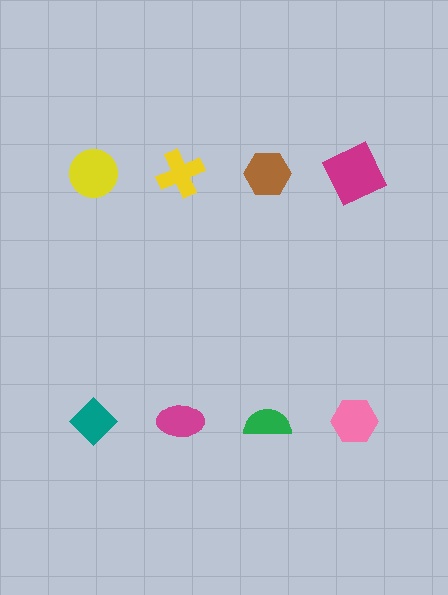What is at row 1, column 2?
A yellow cross.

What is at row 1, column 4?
A magenta square.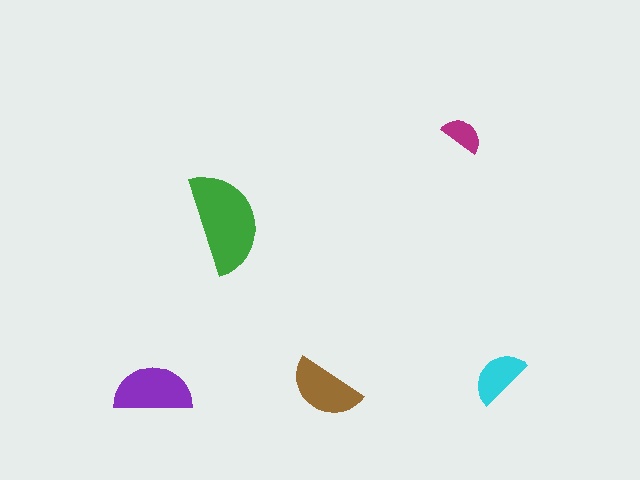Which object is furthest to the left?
The purple semicircle is leftmost.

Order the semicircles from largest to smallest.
the green one, the purple one, the brown one, the cyan one, the magenta one.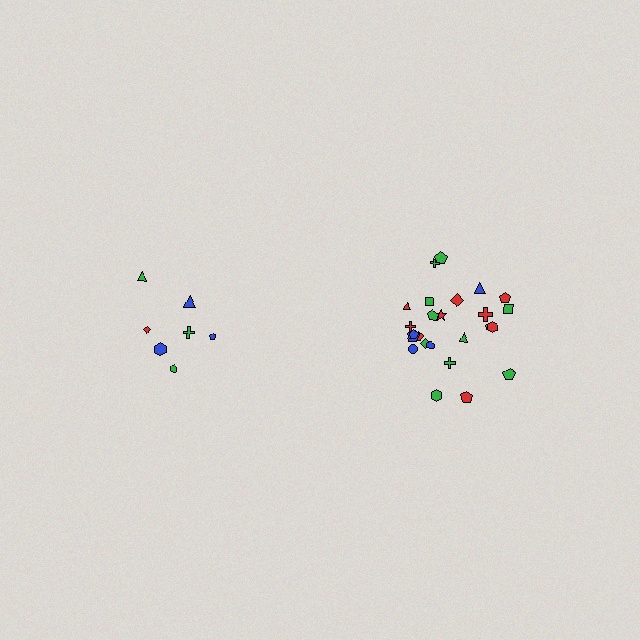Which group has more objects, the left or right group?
The right group.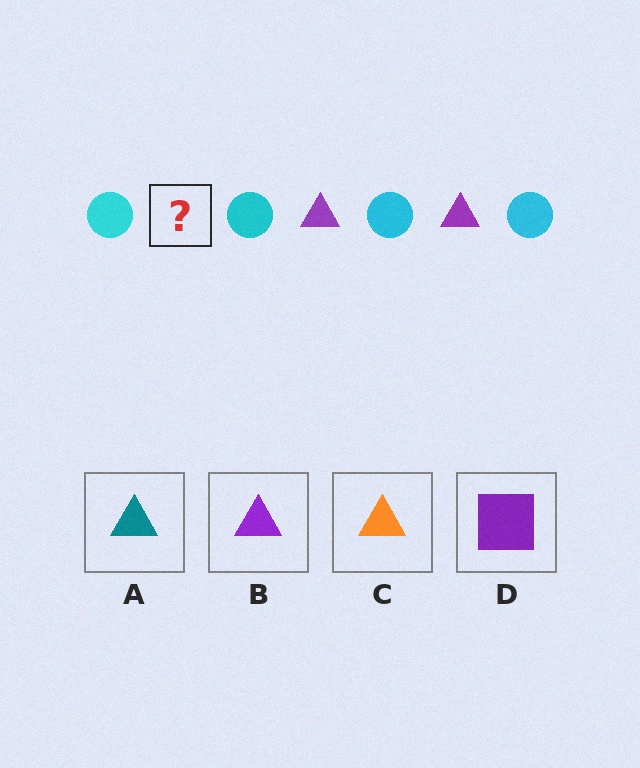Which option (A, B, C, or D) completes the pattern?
B.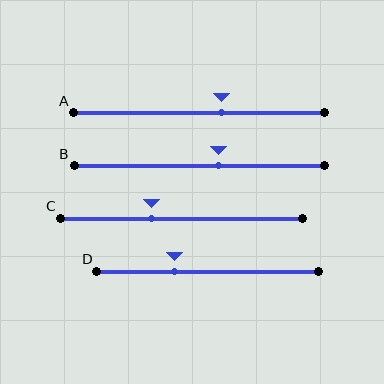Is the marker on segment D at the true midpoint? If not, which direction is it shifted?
No, the marker on segment D is shifted to the left by about 15% of the segment length.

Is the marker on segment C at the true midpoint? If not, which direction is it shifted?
No, the marker on segment C is shifted to the left by about 12% of the segment length.